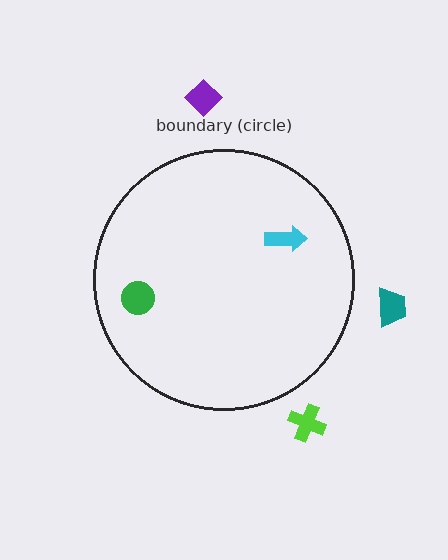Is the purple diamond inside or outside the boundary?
Outside.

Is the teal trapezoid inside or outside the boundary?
Outside.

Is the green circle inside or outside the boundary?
Inside.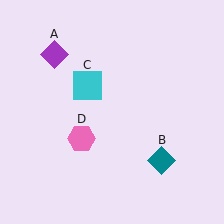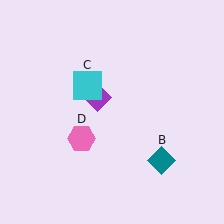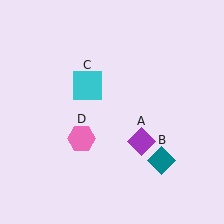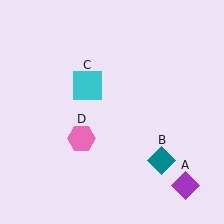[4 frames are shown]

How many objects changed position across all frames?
1 object changed position: purple diamond (object A).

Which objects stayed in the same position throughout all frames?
Teal diamond (object B) and cyan square (object C) and pink hexagon (object D) remained stationary.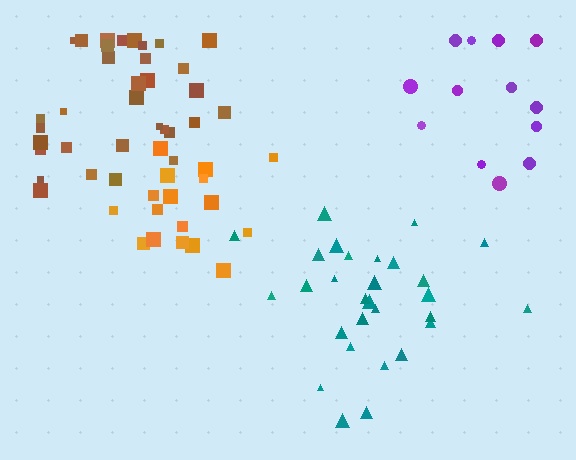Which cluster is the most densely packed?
Orange.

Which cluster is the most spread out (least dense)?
Purple.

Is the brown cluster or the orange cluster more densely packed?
Orange.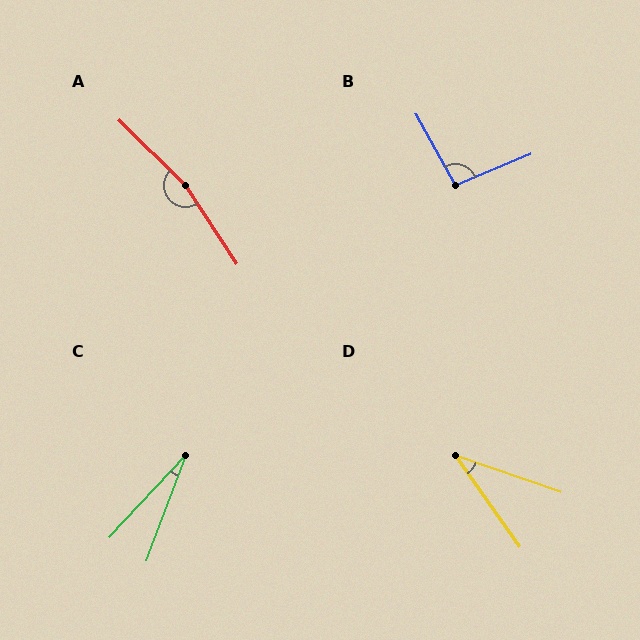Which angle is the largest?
A, at approximately 168 degrees.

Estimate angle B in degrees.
Approximately 97 degrees.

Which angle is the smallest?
C, at approximately 22 degrees.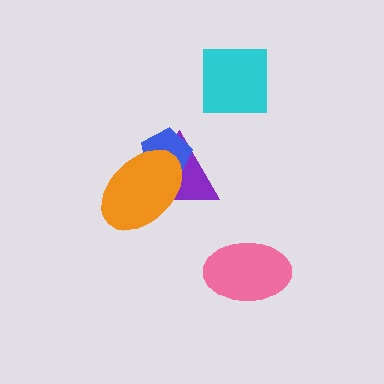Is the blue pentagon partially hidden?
Yes, it is partially covered by another shape.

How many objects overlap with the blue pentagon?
2 objects overlap with the blue pentagon.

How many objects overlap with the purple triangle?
2 objects overlap with the purple triangle.